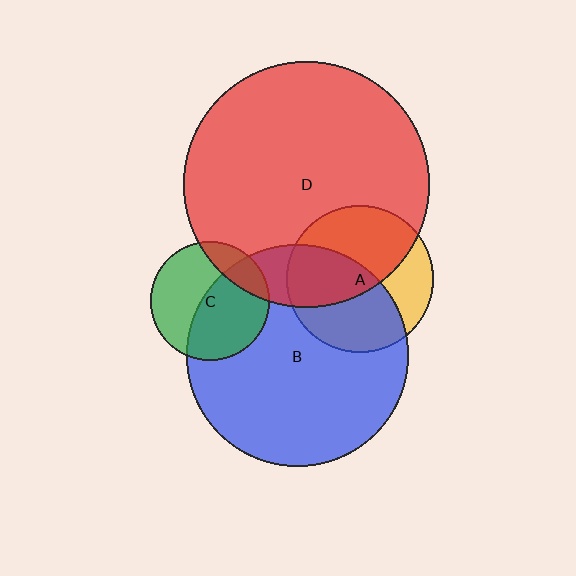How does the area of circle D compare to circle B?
Approximately 1.2 times.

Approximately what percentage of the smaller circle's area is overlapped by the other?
Approximately 55%.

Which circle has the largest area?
Circle D (red).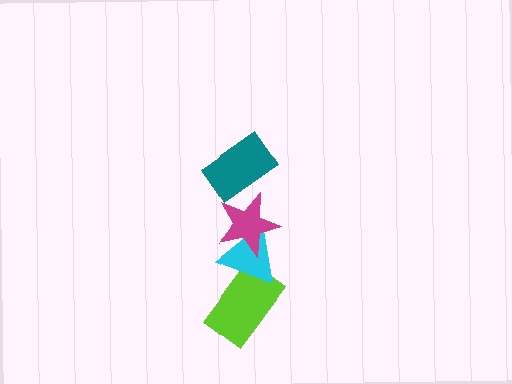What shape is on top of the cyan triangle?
The magenta star is on top of the cyan triangle.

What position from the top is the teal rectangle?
The teal rectangle is 1st from the top.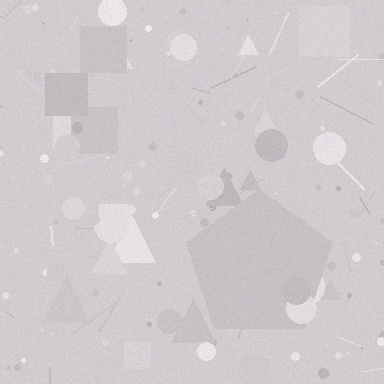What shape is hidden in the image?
A pentagon is hidden in the image.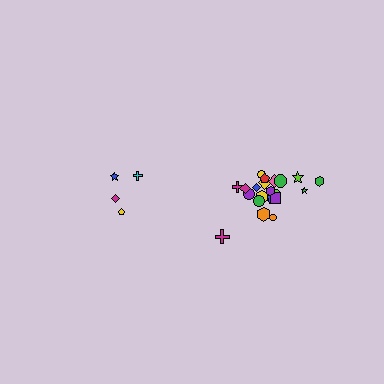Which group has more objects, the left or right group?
The right group.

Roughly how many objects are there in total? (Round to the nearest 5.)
Roughly 25 objects in total.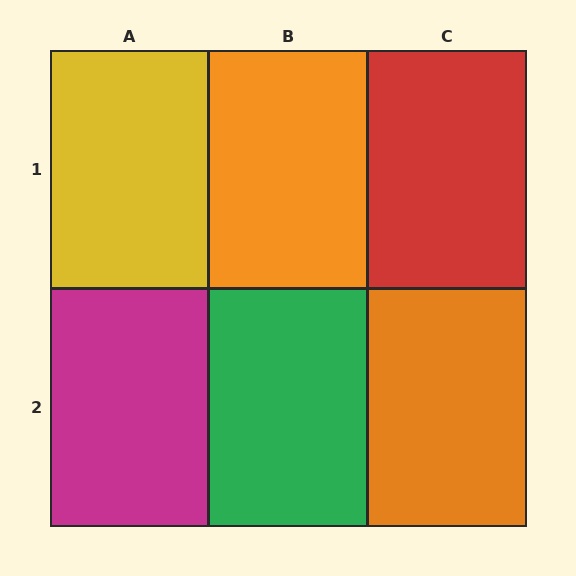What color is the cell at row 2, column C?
Orange.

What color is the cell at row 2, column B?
Green.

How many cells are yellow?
1 cell is yellow.